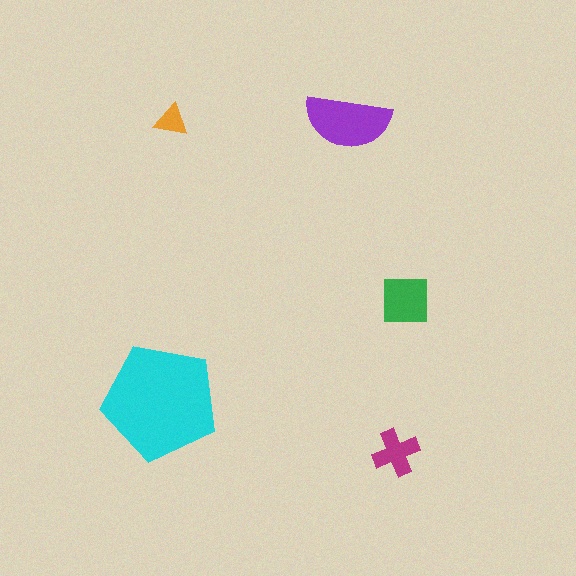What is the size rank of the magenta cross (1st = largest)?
4th.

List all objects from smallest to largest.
The orange triangle, the magenta cross, the green square, the purple semicircle, the cyan pentagon.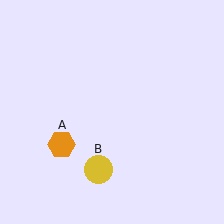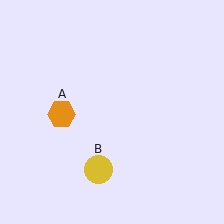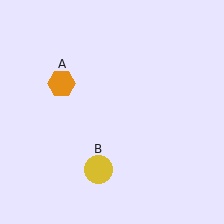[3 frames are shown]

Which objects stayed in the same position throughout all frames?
Yellow circle (object B) remained stationary.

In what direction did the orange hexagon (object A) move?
The orange hexagon (object A) moved up.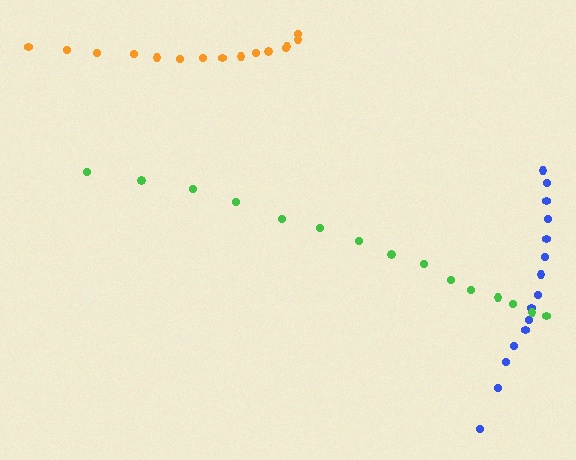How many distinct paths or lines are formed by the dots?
There are 3 distinct paths.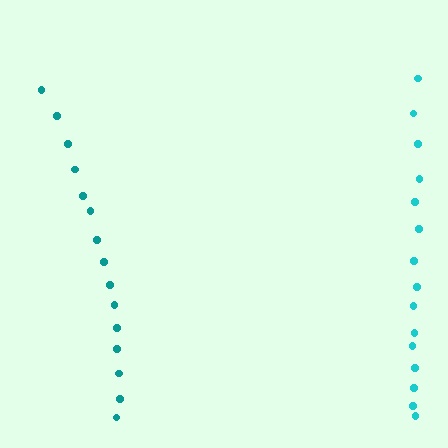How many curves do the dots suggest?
There are 2 distinct paths.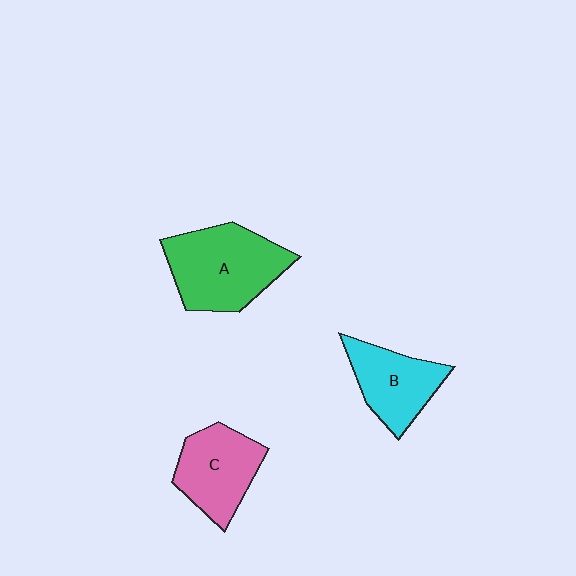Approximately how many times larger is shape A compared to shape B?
Approximately 1.4 times.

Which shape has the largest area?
Shape A (green).